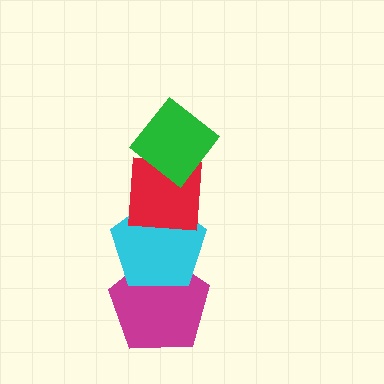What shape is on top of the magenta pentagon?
The cyan pentagon is on top of the magenta pentagon.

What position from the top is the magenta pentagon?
The magenta pentagon is 4th from the top.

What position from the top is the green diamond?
The green diamond is 1st from the top.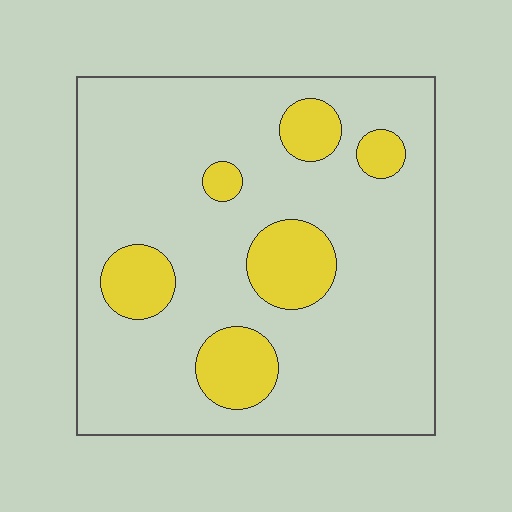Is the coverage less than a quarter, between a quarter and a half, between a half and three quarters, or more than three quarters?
Less than a quarter.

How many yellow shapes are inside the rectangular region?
6.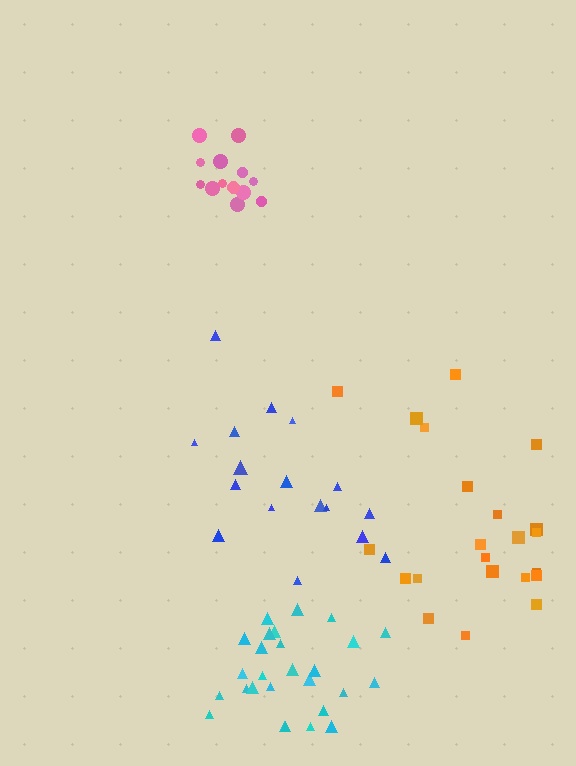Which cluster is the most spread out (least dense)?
Blue.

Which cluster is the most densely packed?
Pink.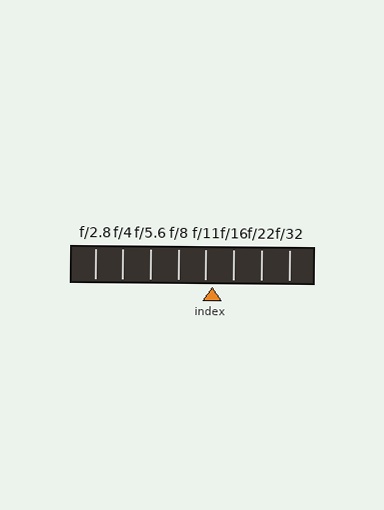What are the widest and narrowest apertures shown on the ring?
The widest aperture shown is f/2.8 and the narrowest is f/32.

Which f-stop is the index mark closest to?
The index mark is closest to f/11.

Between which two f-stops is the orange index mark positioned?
The index mark is between f/11 and f/16.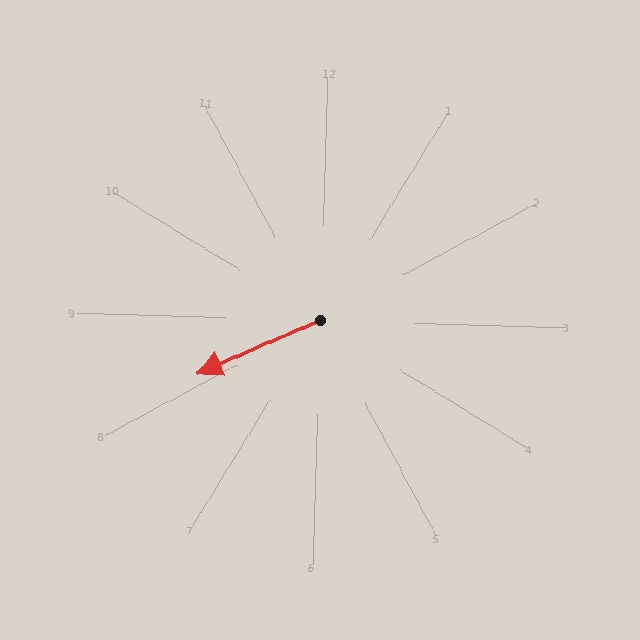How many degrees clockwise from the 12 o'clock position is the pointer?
Approximately 245 degrees.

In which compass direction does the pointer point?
Southwest.